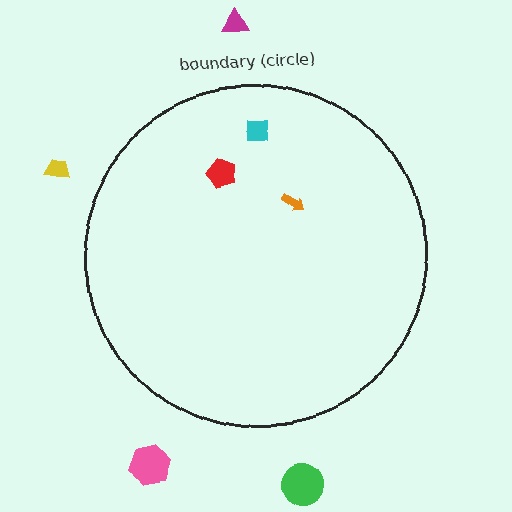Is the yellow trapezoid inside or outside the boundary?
Outside.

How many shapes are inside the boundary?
3 inside, 4 outside.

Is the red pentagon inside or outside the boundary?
Inside.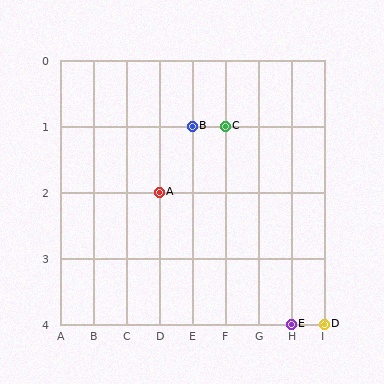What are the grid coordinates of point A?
Point A is at grid coordinates (D, 2).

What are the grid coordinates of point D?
Point D is at grid coordinates (I, 4).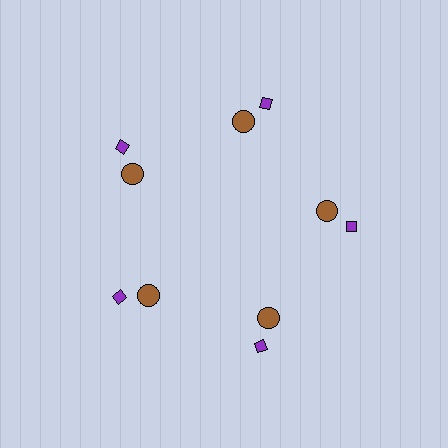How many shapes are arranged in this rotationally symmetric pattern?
There are 10 shapes, arranged in 5 groups of 2.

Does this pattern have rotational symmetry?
Yes, this pattern has 5-fold rotational symmetry. It looks the same after rotating 72 degrees around the center.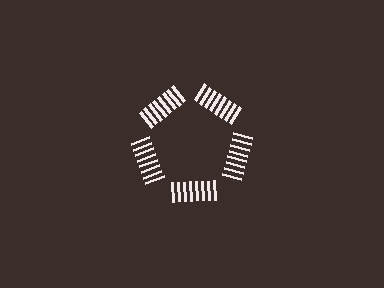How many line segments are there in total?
40 — 8 along each of the 5 edges.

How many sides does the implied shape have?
5 sides — the line-ends trace a pentagon.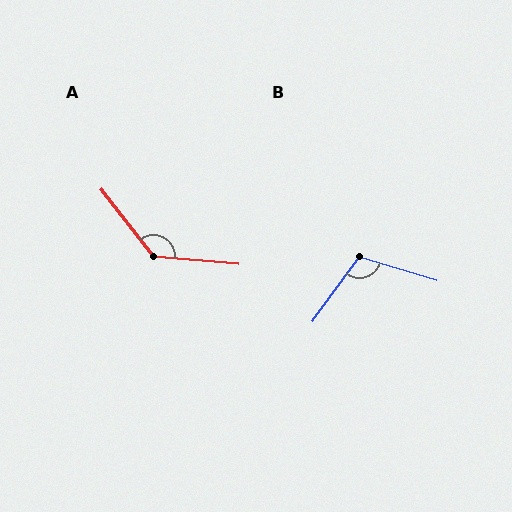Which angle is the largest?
A, at approximately 133 degrees.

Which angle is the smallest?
B, at approximately 109 degrees.